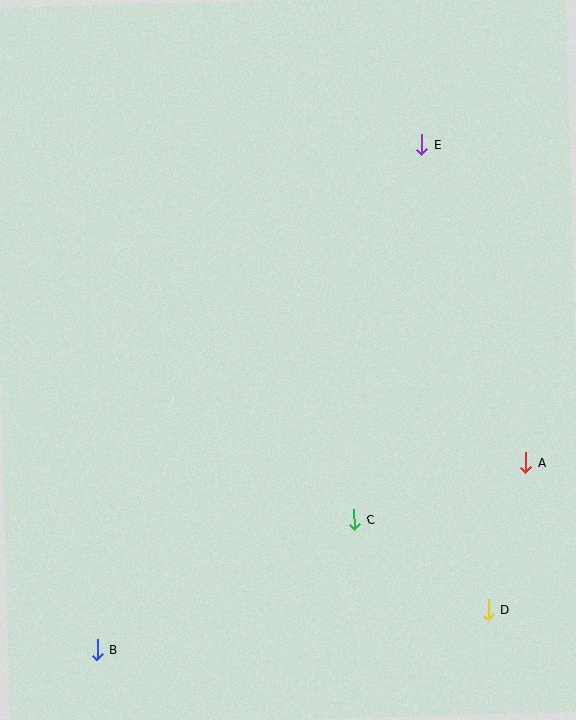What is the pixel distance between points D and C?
The distance between D and C is 162 pixels.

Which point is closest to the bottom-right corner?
Point D is closest to the bottom-right corner.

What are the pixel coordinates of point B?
Point B is at (97, 650).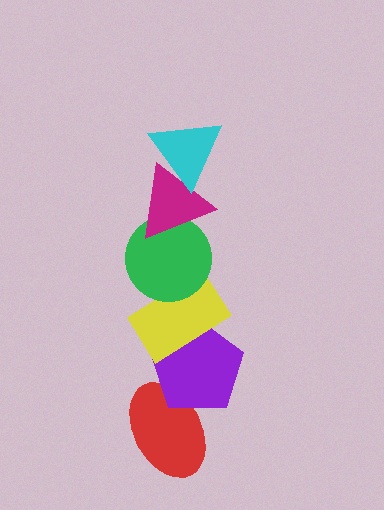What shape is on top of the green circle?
The magenta triangle is on top of the green circle.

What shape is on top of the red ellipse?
The purple pentagon is on top of the red ellipse.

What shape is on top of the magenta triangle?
The cyan triangle is on top of the magenta triangle.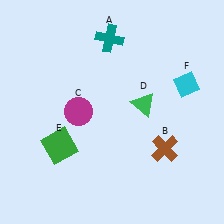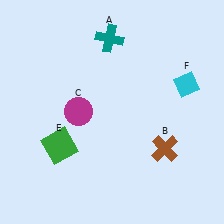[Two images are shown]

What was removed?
The green triangle (D) was removed in Image 2.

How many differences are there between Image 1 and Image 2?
There is 1 difference between the two images.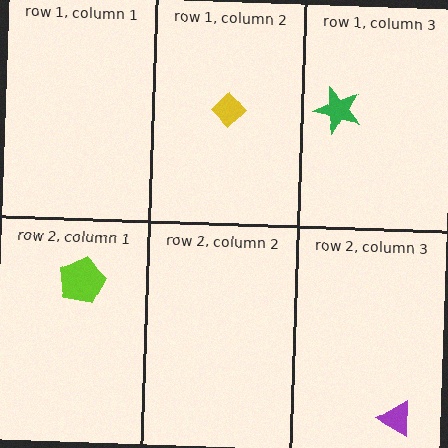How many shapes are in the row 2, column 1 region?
1.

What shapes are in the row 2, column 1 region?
The lime pentagon.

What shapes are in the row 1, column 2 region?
The yellow diamond.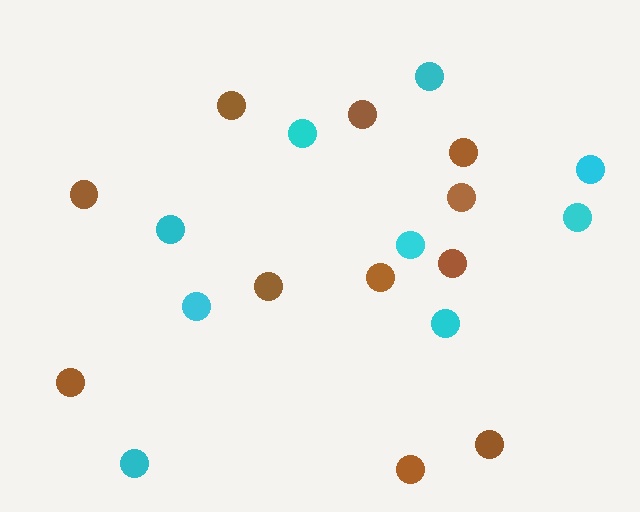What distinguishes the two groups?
There are 2 groups: one group of brown circles (11) and one group of cyan circles (9).